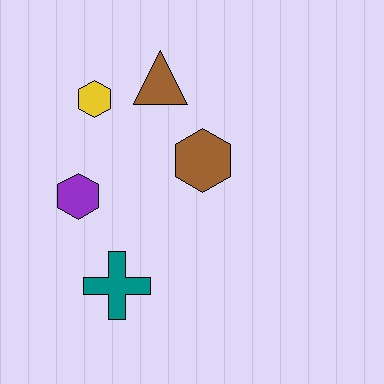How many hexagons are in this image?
There are 3 hexagons.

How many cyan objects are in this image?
There are no cyan objects.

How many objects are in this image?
There are 5 objects.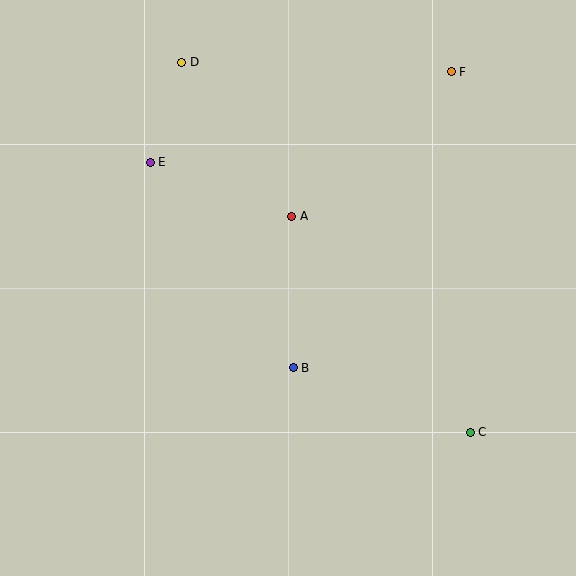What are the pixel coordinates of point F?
Point F is at (451, 72).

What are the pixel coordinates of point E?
Point E is at (150, 162).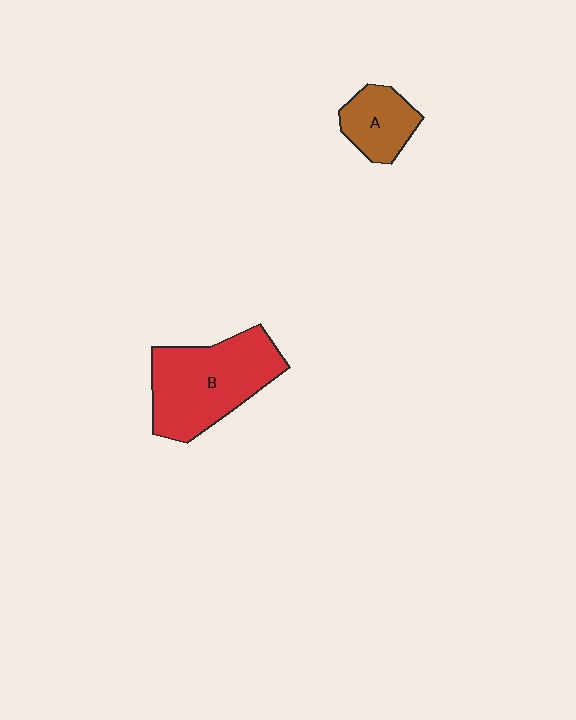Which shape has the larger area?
Shape B (red).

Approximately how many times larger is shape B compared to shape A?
Approximately 2.2 times.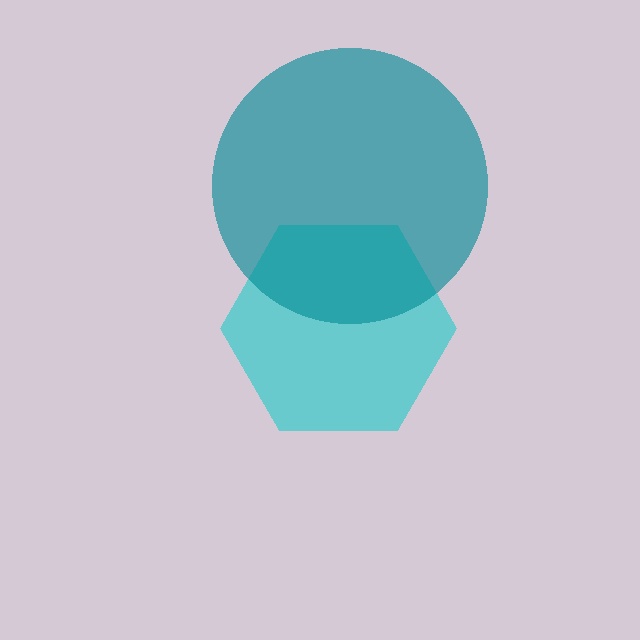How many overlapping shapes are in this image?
There are 2 overlapping shapes in the image.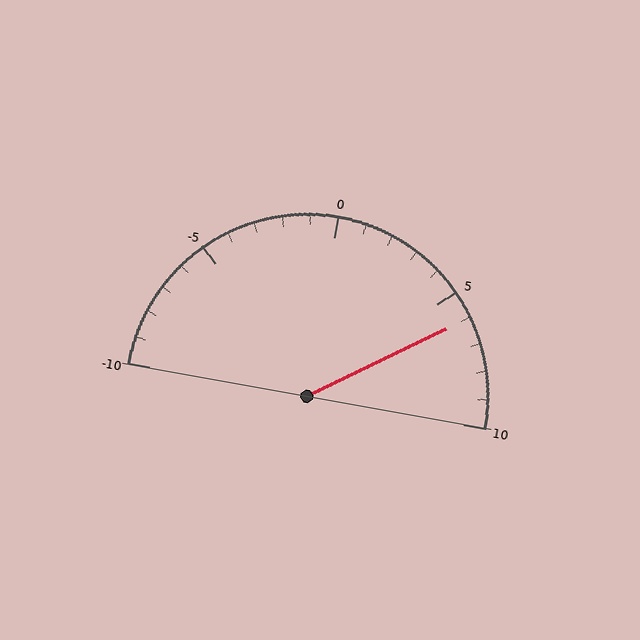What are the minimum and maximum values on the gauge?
The gauge ranges from -10 to 10.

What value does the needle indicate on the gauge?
The needle indicates approximately 6.